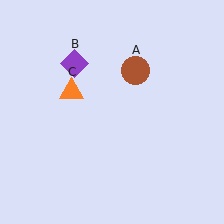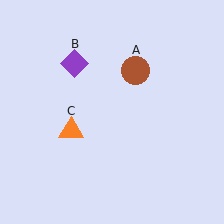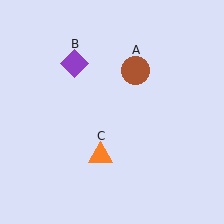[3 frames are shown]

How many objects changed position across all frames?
1 object changed position: orange triangle (object C).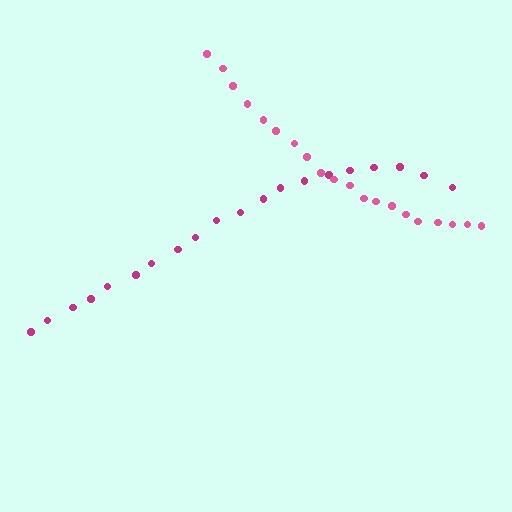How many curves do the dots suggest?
There are 2 distinct paths.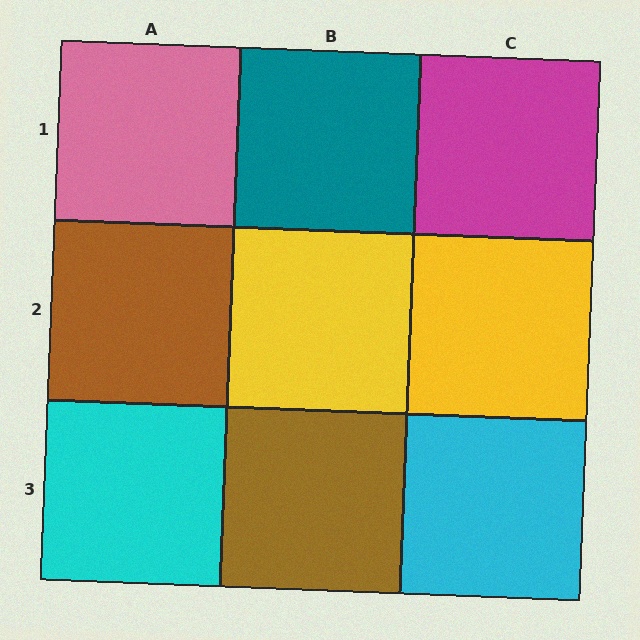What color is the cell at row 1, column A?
Pink.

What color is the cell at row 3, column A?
Cyan.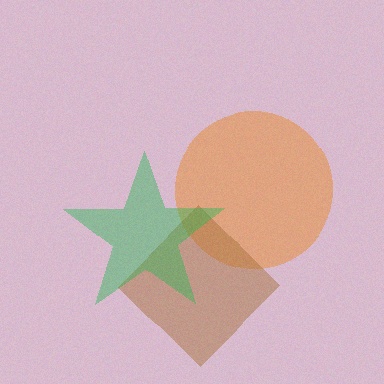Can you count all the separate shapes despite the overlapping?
Yes, there are 3 separate shapes.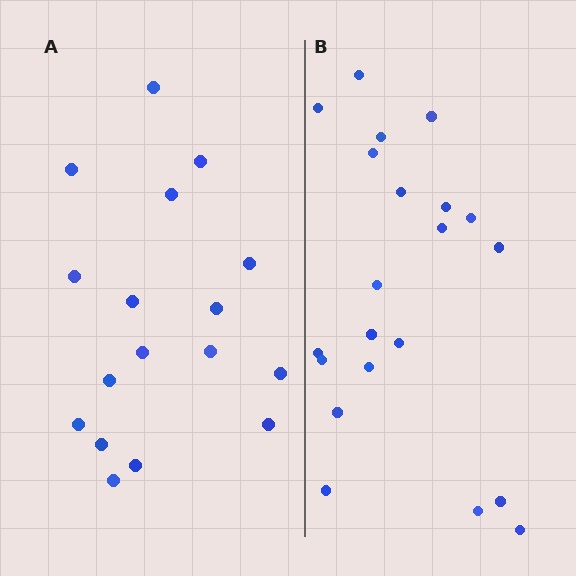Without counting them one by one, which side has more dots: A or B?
Region B (the right region) has more dots.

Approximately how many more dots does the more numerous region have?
Region B has about 4 more dots than region A.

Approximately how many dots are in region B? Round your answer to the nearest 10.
About 20 dots. (The exact count is 21, which rounds to 20.)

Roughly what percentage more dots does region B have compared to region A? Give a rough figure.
About 25% more.